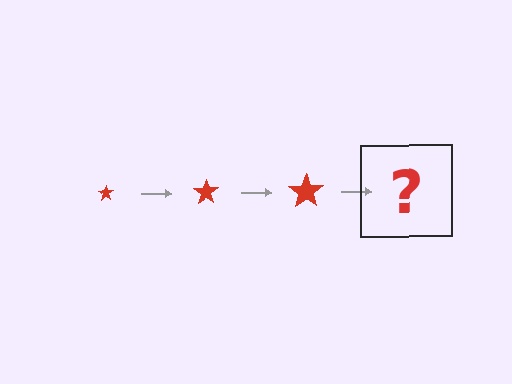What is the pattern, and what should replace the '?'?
The pattern is that the star gets progressively larger each step. The '?' should be a red star, larger than the previous one.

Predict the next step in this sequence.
The next step is a red star, larger than the previous one.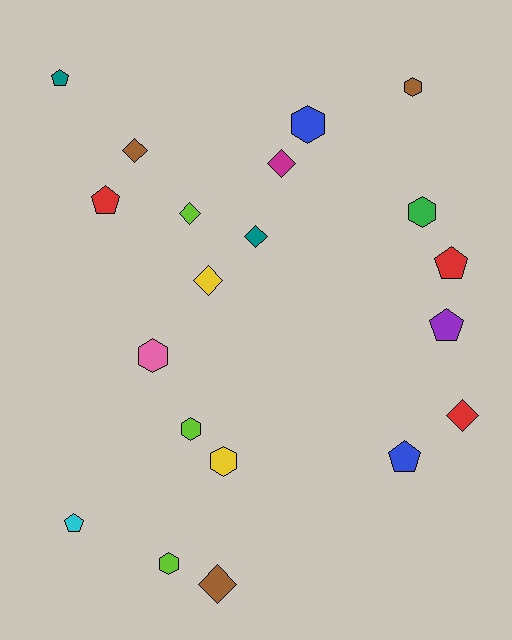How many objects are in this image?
There are 20 objects.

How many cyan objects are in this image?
There is 1 cyan object.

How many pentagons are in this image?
There are 6 pentagons.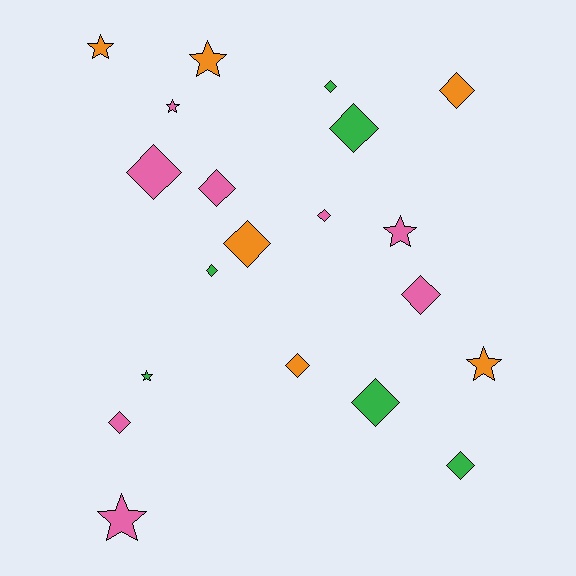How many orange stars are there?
There are 3 orange stars.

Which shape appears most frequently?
Diamond, with 13 objects.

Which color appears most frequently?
Pink, with 8 objects.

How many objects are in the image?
There are 20 objects.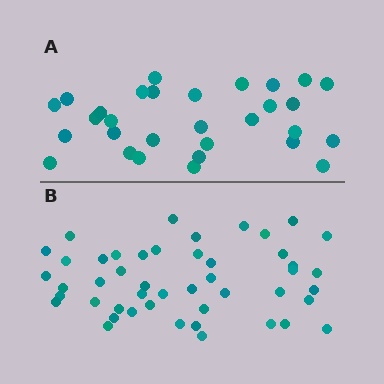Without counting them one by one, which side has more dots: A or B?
Region B (the bottom region) has more dots.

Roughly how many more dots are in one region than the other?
Region B has approximately 15 more dots than region A.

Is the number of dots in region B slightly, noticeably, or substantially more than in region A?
Region B has substantially more. The ratio is roughly 1.6 to 1.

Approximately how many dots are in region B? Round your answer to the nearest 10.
About 50 dots. (The exact count is 47, which rounds to 50.)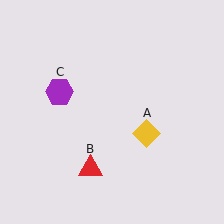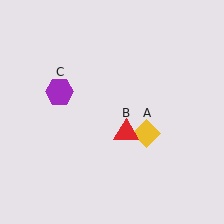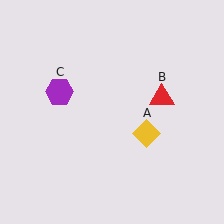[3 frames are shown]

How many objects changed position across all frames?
1 object changed position: red triangle (object B).